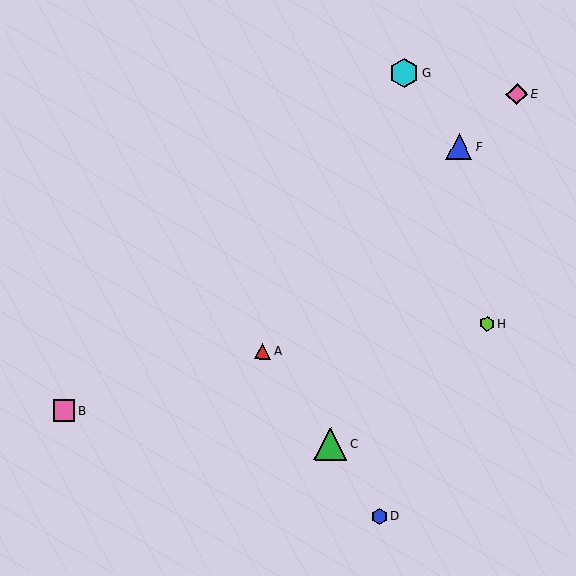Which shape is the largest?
The green triangle (labeled C) is the largest.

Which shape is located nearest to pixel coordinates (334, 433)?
The green triangle (labeled C) at (330, 444) is nearest to that location.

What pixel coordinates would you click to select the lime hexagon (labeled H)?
Click at (487, 323) to select the lime hexagon H.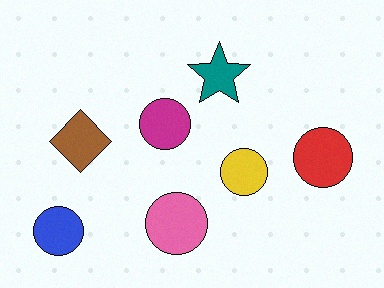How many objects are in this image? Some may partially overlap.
There are 7 objects.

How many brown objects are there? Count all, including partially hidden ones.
There is 1 brown object.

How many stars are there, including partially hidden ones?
There is 1 star.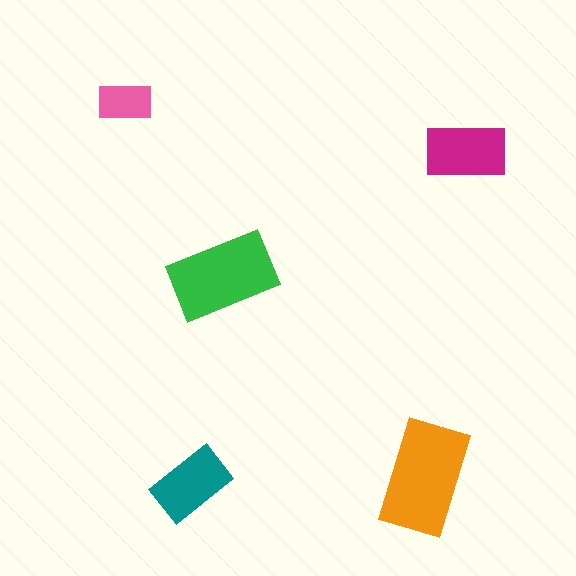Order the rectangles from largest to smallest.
the orange one, the green one, the magenta one, the teal one, the pink one.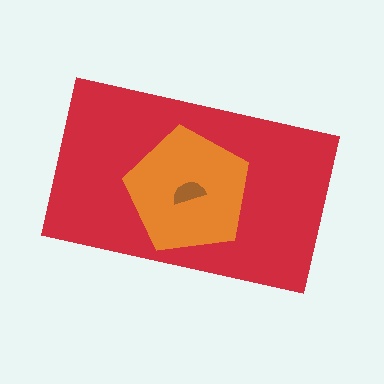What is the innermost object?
The brown semicircle.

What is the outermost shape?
The red rectangle.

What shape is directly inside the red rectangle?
The orange pentagon.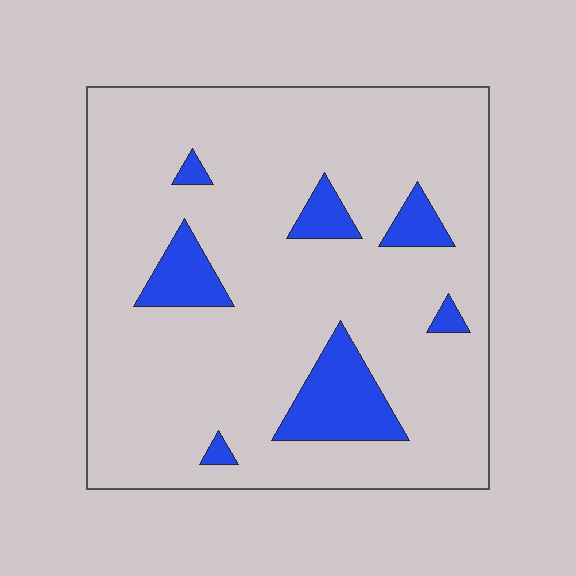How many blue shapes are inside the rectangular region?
7.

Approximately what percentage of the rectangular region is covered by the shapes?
Approximately 15%.